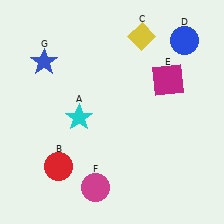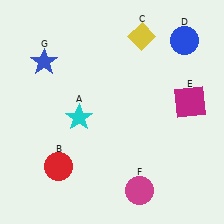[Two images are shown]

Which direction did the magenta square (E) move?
The magenta square (E) moved right.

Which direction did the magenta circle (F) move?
The magenta circle (F) moved right.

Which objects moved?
The objects that moved are: the magenta square (E), the magenta circle (F).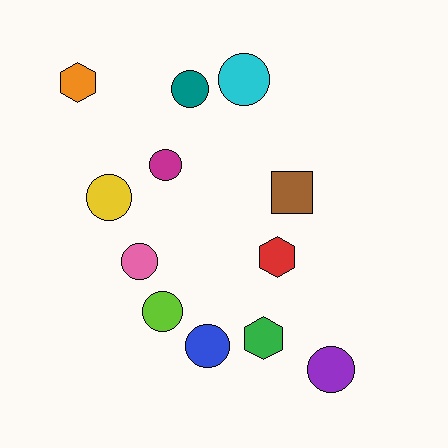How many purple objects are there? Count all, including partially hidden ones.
There is 1 purple object.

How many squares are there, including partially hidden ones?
There is 1 square.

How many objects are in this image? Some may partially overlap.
There are 12 objects.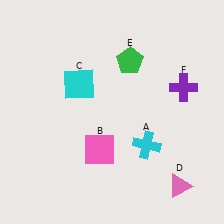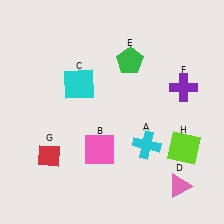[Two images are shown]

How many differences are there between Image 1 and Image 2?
There are 2 differences between the two images.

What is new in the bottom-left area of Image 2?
A red diamond (G) was added in the bottom-left area of Image 2.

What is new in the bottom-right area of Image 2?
A lime square (H) was added in the bottom-right area of Image 2.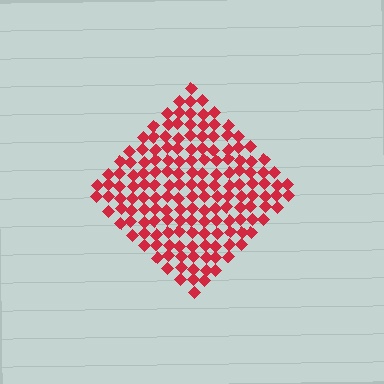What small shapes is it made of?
It is made of small diamonds.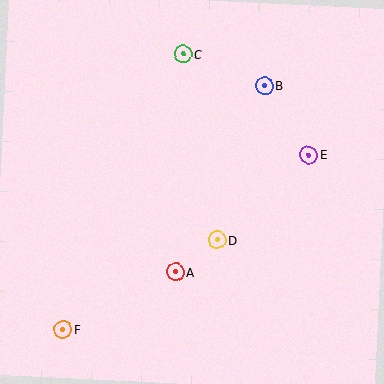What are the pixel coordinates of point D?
Point D is at (217, 240).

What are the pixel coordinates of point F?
Point F is at (63, 329).